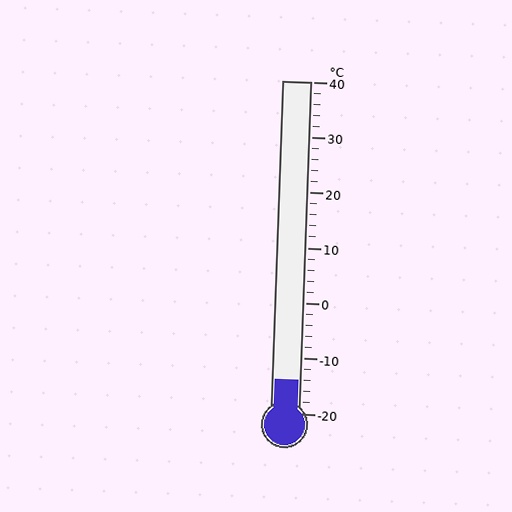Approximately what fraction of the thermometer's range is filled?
The thermometer is filled to approximately 10% of its range.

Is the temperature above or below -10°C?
The temperature is below -10°C.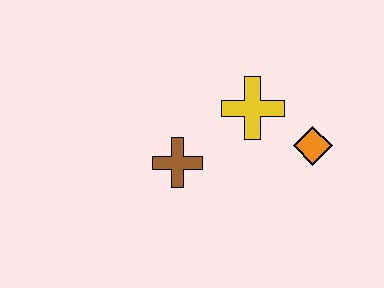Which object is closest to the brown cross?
The yellow cross is closest to the brown cross.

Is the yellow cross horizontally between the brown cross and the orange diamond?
Yes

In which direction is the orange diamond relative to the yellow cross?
The orange diamond is to the right of the yellow cross.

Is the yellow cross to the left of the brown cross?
No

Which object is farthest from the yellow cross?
The brown cross is farthest from the yellow cross.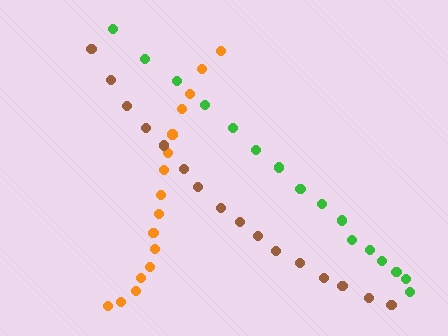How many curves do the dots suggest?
There are 3 distinct paths.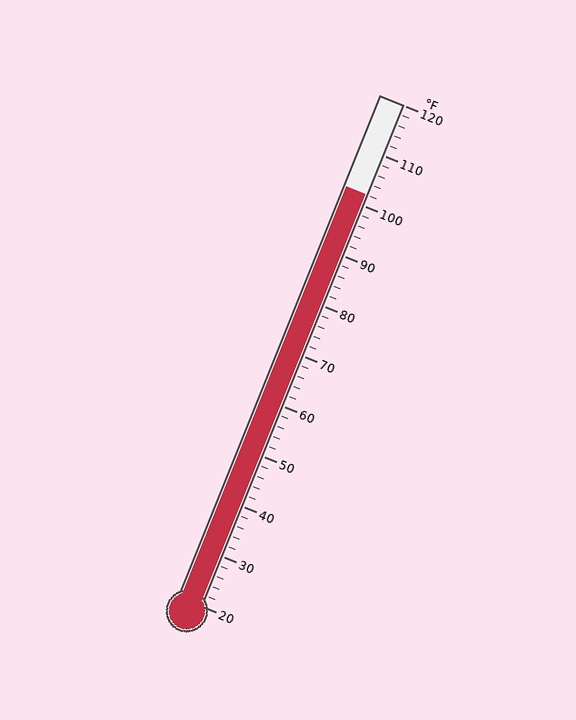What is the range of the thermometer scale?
The thermometer scale ranges from 20°F to 120°F.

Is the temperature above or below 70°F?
The temperature is above 70°F.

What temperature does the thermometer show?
The thermometer shows approximately 102°F.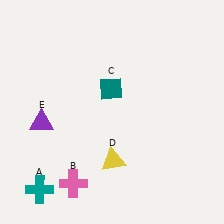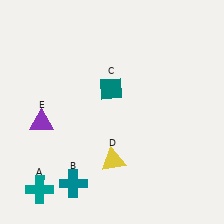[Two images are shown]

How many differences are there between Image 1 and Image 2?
There is 1 difference between the two images.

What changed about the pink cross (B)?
In Image 1, B is pink. In Image 2, it changed to teal.